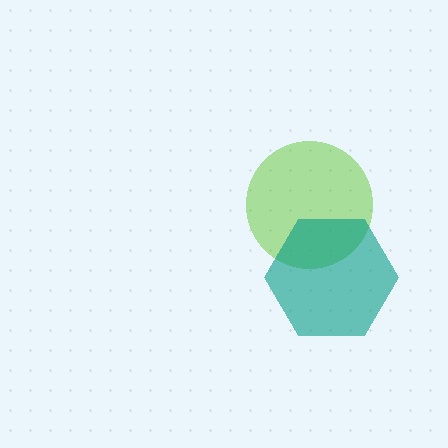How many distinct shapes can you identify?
There are 2 distinct shapes: a lime circle, a teal hexagon.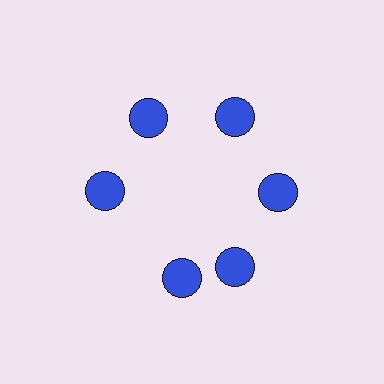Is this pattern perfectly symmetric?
No. The 6 blue circles are arranged in a ring, but one element near the 7 o'clock position is rotated out of alignment along the ring, breaking the 6-fold rotational symmetry.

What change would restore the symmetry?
The symmetry would be restored by rotating it back into even spacing with its neighbors so that all 6 circles sit at equal angles and equal distance from the center.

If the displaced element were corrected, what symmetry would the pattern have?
It would have 6-fold rotational symmetry — the pattern would map onto itself every 60 degrees.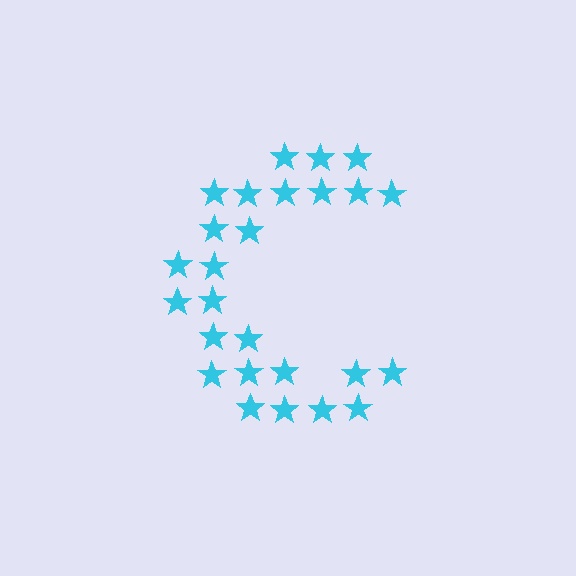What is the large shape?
The large shape is the letter C.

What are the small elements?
The small elements are stars.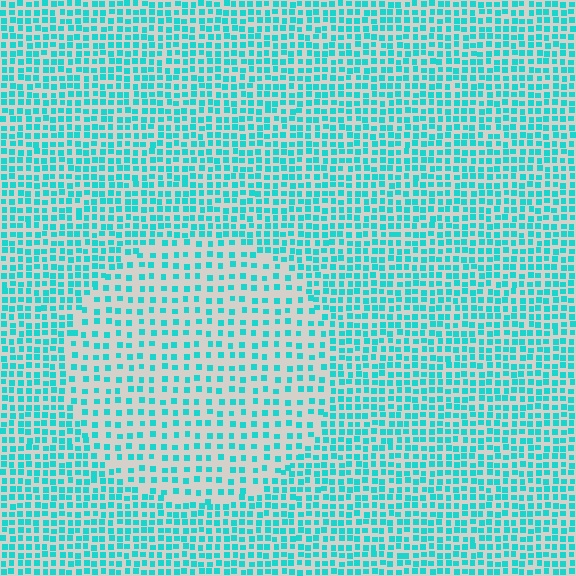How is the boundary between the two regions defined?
The boundary is defined by a change in element density (approximately 1.9x ratio). All elements are the same color, size, and shape.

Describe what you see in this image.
The image contains small cyan elements arranged at two different densities. A circle-shaped region is visible where the elements are less densely packed than the surrounding area.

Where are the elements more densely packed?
The elements are more densely packed outside the circle boundary.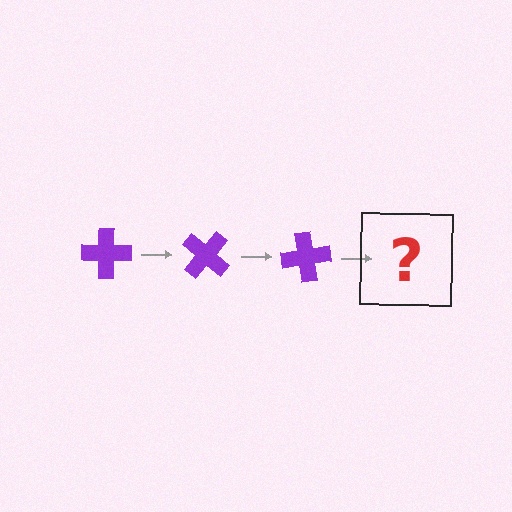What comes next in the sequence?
The next element should be a purple cross rotated 120 degrees.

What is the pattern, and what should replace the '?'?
The pattern is that the cross rotates 40 degrees each step. The '?' should be a purple cross rotated 120 degrees.